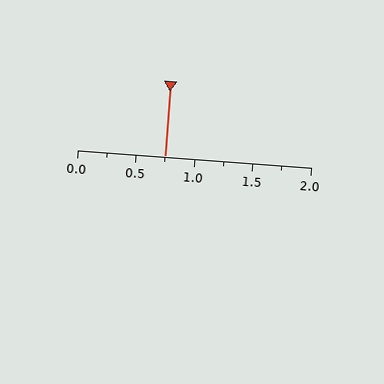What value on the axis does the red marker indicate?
The marker indicates approximately 0.75.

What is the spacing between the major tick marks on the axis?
The major ticks are spaced 0.5 apart.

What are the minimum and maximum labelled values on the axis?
The axis runs from 0.0 to 2.0.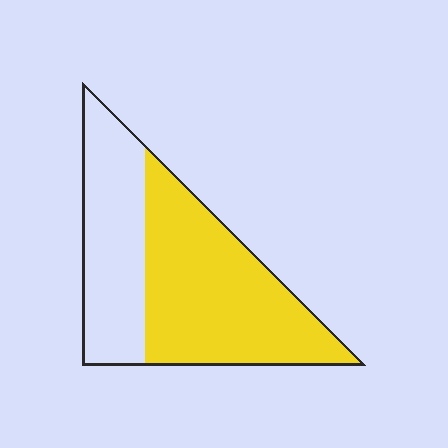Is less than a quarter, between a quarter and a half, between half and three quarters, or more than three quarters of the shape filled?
Between half and three quarters.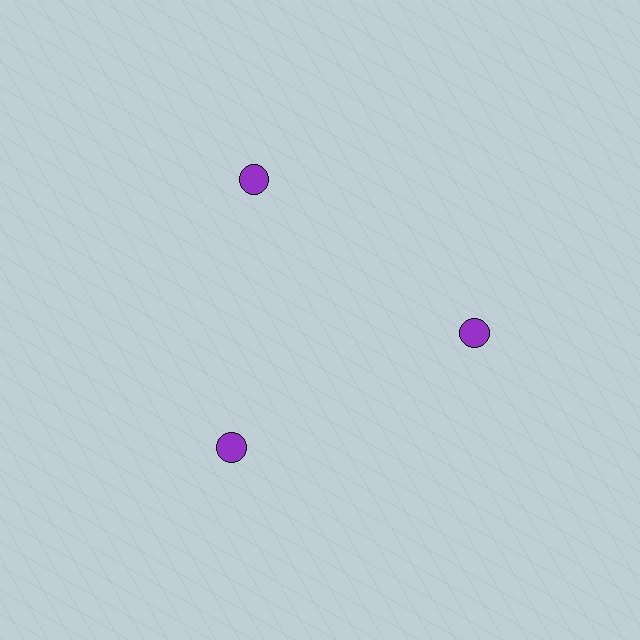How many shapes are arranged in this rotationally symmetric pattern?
There are 3 shapes, arranged in 3 groups of 1.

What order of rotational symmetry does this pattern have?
This pattern has 3-fold rotational symmetry.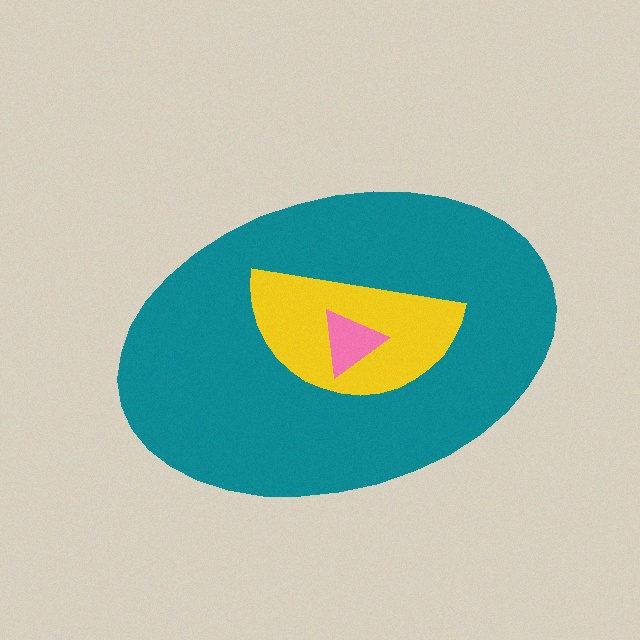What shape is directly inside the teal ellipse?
The yellow semicircle.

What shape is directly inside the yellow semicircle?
The pink triangle.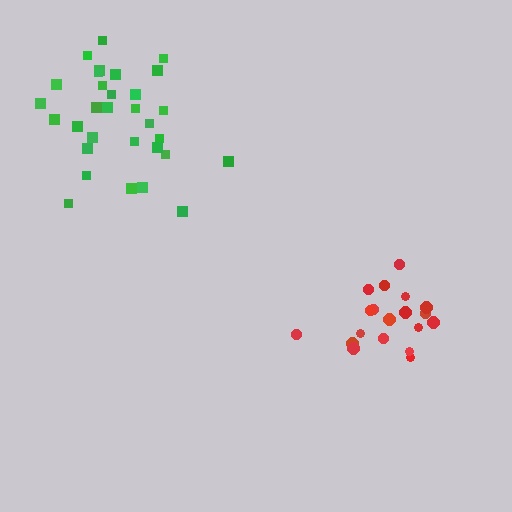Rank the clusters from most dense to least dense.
red, green.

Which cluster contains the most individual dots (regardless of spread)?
Green (31).